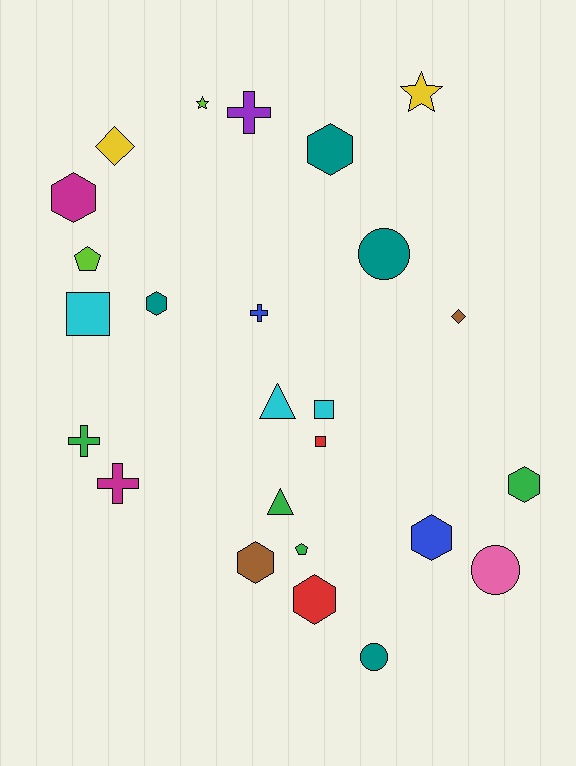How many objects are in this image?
There are 25 objects.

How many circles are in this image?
There are 3 circles.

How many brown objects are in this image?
There are 2 brown objects.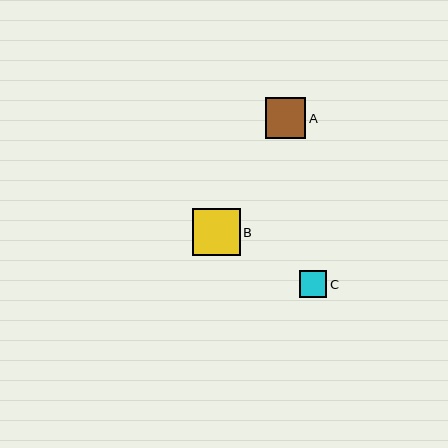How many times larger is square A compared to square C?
Square A is approximately 1.5 times the size of square C.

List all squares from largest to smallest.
From largest to smallest: B, A, C.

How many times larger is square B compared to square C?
Square B is approximately 1.8 times the size of square C.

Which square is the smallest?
Square C is the smallest with a size of approximately 27 pixels.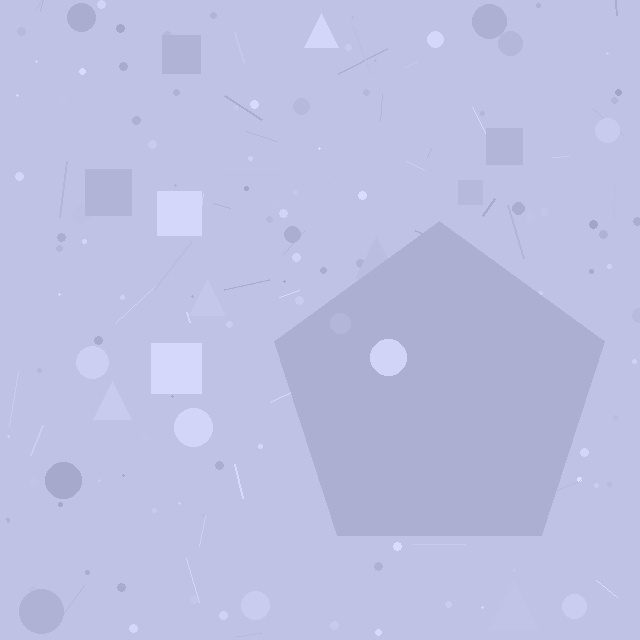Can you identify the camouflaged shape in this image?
The camouflaged shape is a pentagon.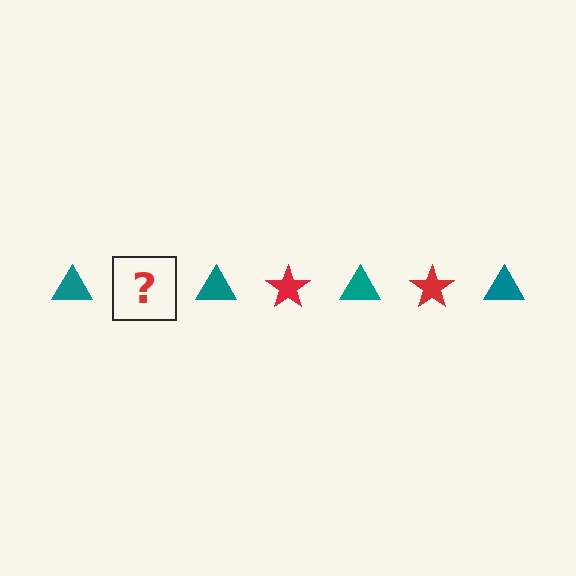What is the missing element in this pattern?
The missing element is a red star.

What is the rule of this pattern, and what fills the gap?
The rule is that the pattern alternates between teal triangle and red star. The gap should be filled with a red star.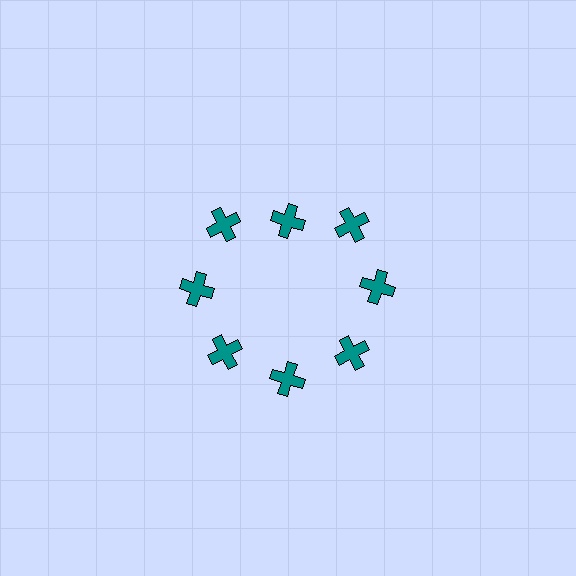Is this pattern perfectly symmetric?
No. The 8 teal crosses are arranged in a ring, but one element near the 12 o'clock position is pulled inward toward the center, breaking the 8-fold rotational symmetry.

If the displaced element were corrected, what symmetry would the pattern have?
It would have 8-fold rotational symmetry — the pattern would map onto itself every 45 degrees.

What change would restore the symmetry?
The symmetry would be restored by moving it outward, back onto the ring so that all 8 crosses sit at equal angles and equal distance from the center.